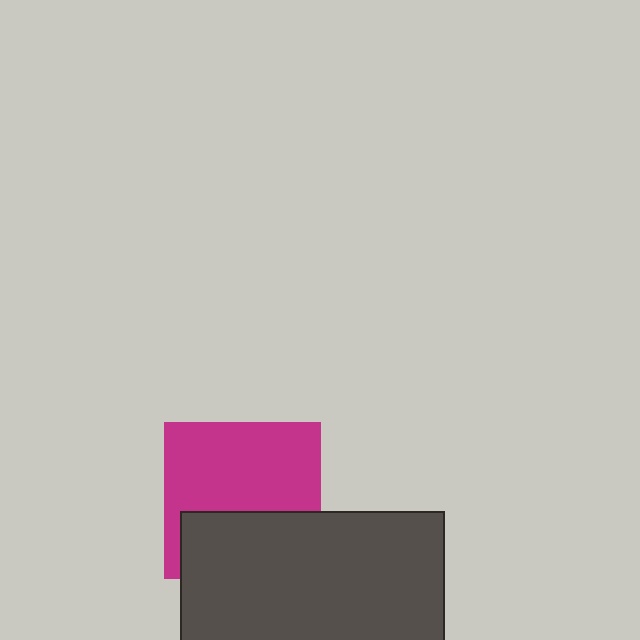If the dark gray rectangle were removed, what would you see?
You would see the complete magenta square.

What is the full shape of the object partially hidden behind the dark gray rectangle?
The partially hidden object is a magenta square.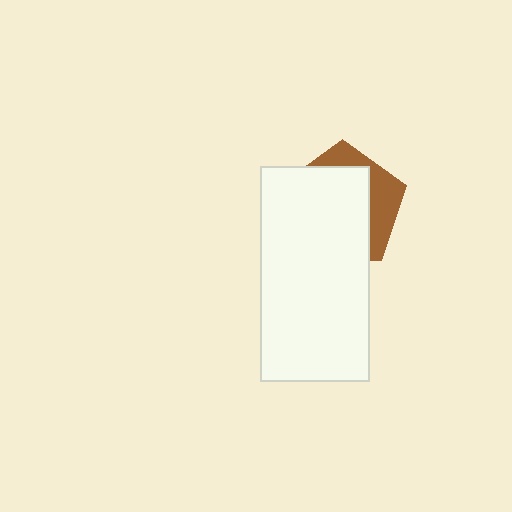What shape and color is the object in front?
The object in front is a white rectangle.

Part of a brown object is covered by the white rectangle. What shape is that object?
It is a pentagon.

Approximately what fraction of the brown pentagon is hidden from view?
Roughly 69% of the brown pentagon is hidden behind the white rectangle.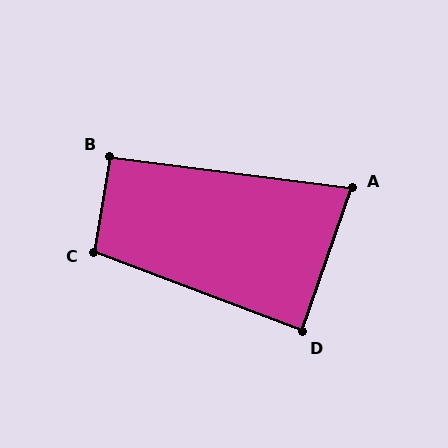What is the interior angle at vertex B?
Approximately 92 degrees (approximately right).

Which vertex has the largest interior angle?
C, at approximately 102 degrees.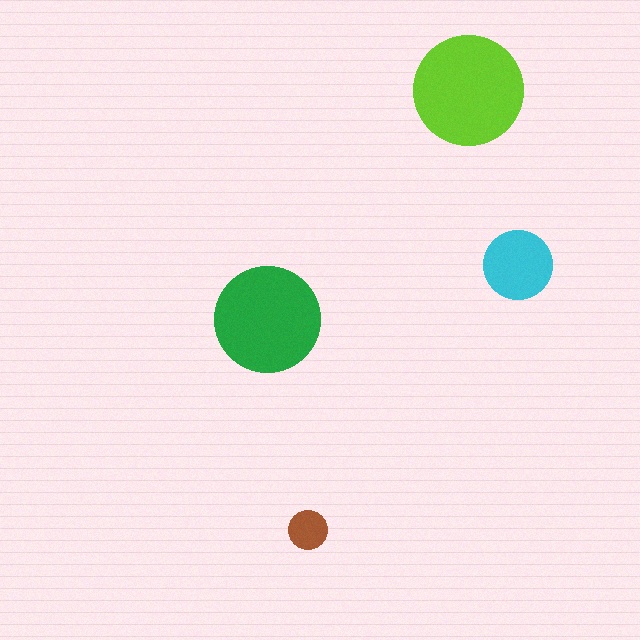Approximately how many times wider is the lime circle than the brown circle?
About 3 times wider.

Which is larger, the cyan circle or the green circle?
The green one.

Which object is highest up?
The lime circle is topmost.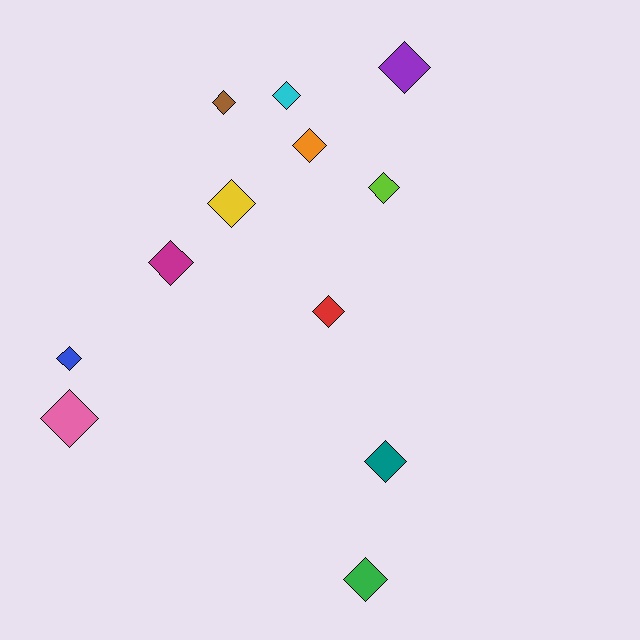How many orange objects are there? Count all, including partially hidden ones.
There is 1 orange object.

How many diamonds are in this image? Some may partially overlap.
There are 12 diamonds.